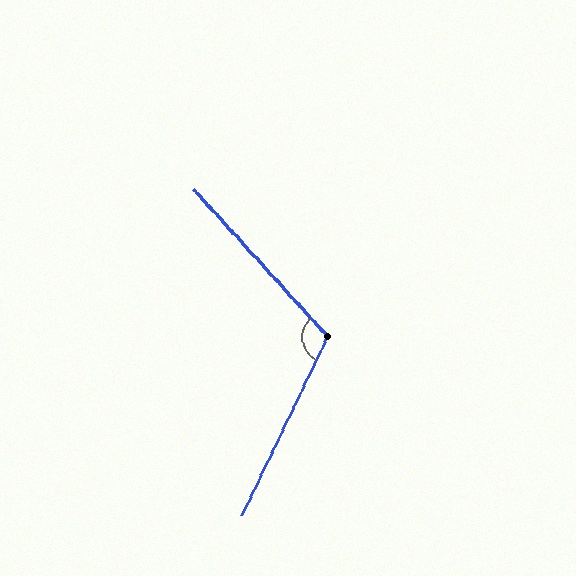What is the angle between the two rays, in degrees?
Approximately 112 degrees.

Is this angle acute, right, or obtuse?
It is obtuse.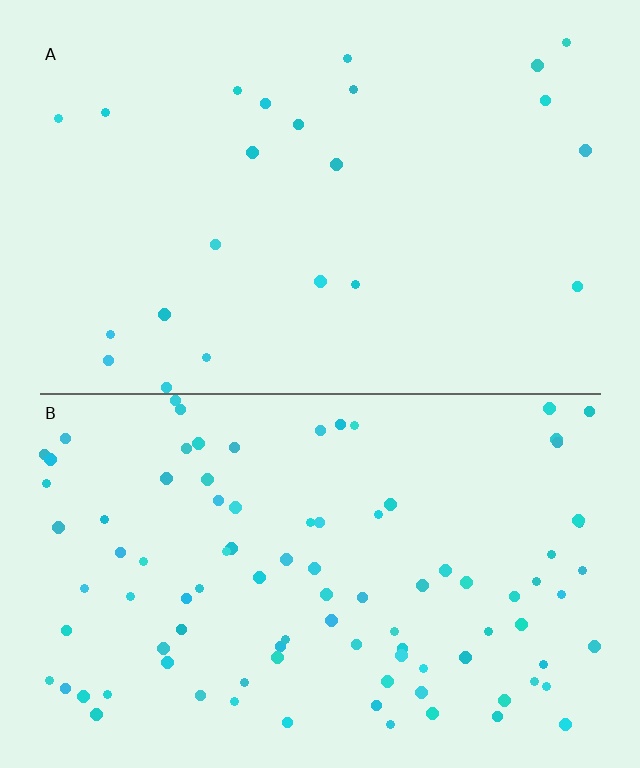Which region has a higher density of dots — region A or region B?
B (the bottom).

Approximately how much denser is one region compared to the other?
Approximately 4.1× — region B over region A.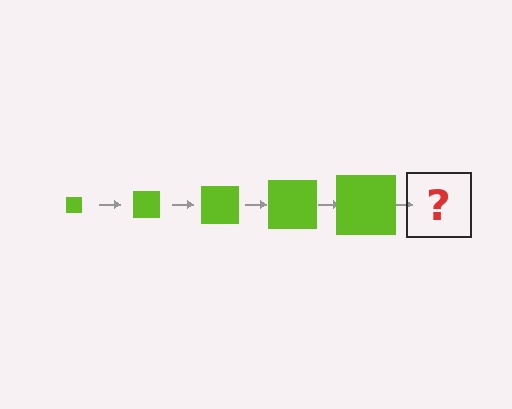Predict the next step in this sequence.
The next step is a lime square, larger than the previous one.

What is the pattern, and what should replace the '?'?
The pattern is that the square gets progressively larger each step. The '?' should be a lime square, larger than the previous one.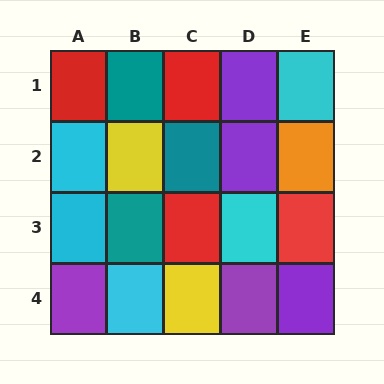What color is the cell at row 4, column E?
Purple.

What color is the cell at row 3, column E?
Red.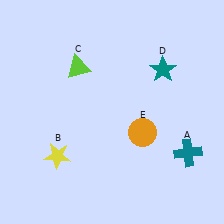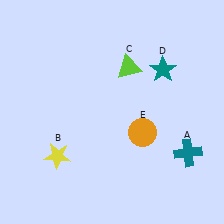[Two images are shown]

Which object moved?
The lime triangle (C) moved right.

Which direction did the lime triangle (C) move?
The lime triangle (C) moved right.